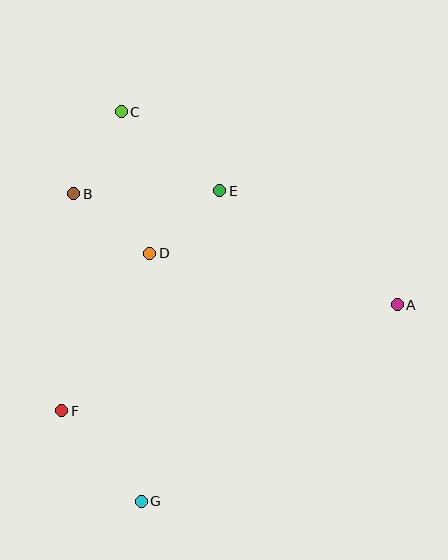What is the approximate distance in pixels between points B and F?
The distance between B and F is approximately 217 pixels.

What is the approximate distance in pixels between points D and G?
The distance between D and G is approximately 248 pixels.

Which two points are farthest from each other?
Points C and G are farthest from each other.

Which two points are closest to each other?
Points D and E are closest to each other.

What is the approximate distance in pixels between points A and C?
The distance between A and C is approximately 336 pixels.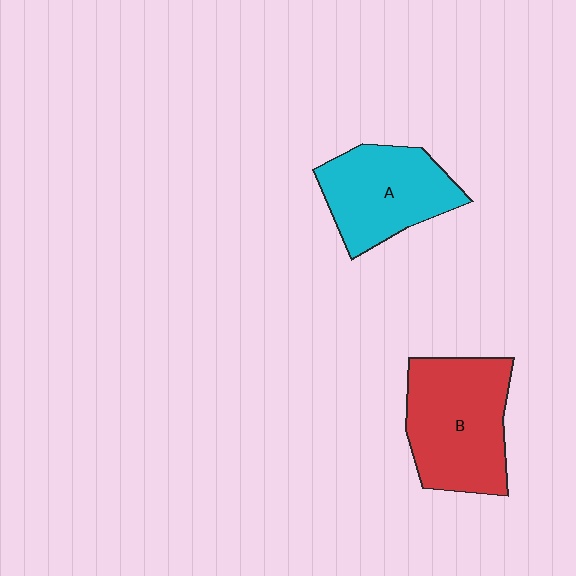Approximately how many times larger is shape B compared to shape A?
Approximately 1.2 times.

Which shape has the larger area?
Shape B (red).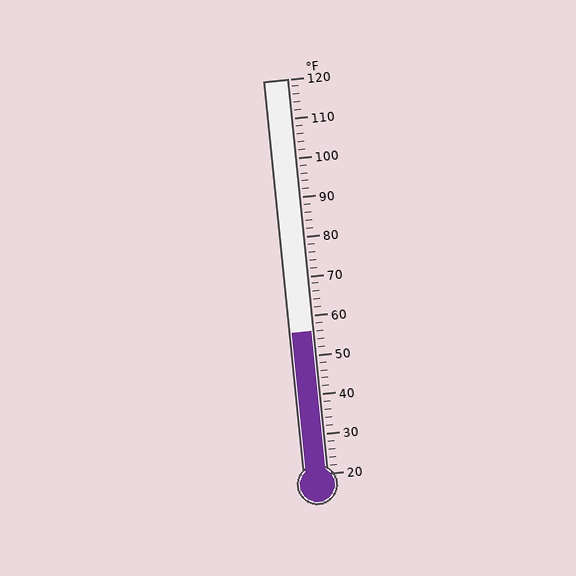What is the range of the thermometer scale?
The thermometer scale ranges from 20°F to 120°F.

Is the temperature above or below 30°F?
The temperature is above 30°F.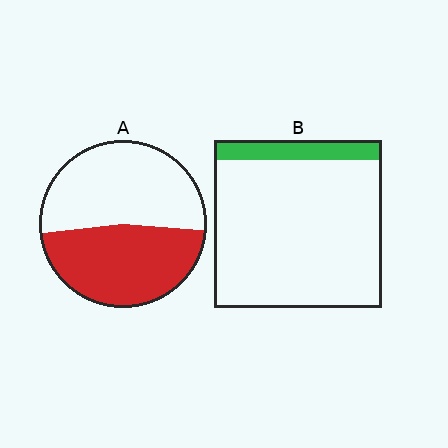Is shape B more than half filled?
No.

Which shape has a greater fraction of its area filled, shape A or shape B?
Shape A.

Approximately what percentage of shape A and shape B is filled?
A is approximately 45% and B is approximately 10%.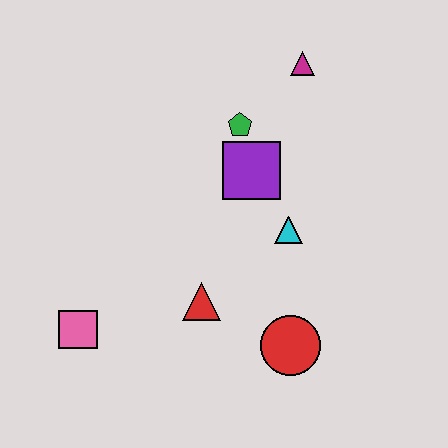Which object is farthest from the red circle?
The magenta triangle is farthest from the red circle.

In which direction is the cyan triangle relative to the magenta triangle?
The cyan triangle is below the magenta triangle.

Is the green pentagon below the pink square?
No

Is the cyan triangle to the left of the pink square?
No